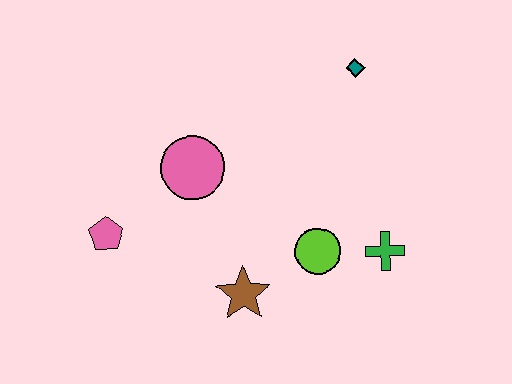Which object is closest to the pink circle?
The pink pentagon is closest to the pink circle.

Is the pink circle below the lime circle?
No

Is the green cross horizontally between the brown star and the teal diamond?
No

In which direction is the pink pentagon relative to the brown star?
The pink pentagon is to the left of the brown star.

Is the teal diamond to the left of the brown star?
No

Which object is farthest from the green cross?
The pink pentagon is farthest from the green cross.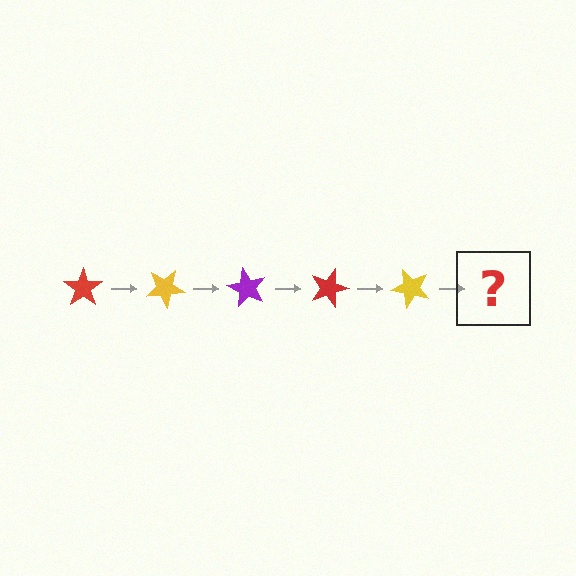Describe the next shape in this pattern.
It should be a purple star, rotated 150 degrees from the start.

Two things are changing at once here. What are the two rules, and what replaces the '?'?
The two rules are that it rotates 30 degrees each step and the color cycles through red, yellow, and purple. The '?' should be a purple star, rotated 150 degrees from the start.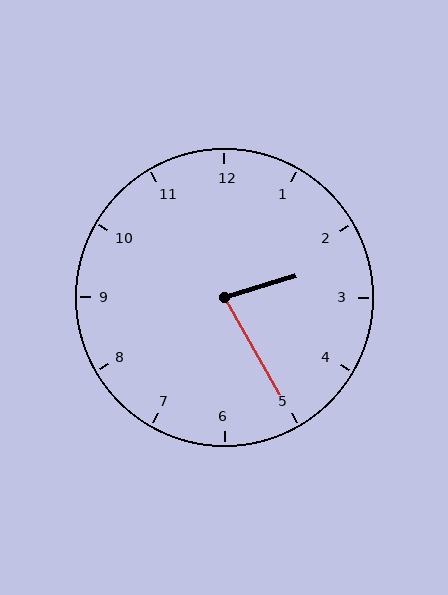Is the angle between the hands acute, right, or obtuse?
It is acute.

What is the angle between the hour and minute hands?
Approximately 78 degrees.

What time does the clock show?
2:25.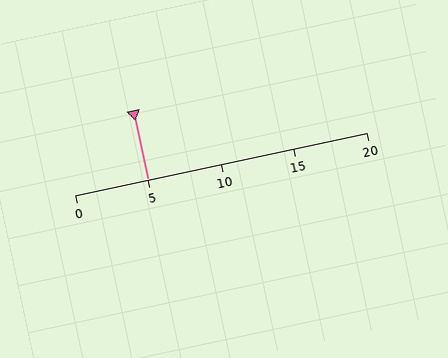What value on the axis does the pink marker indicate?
The marker indicates approximately 5.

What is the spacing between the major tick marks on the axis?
The major ticks are spaced 5 apart.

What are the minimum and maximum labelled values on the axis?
The axis runs from 0 to 20.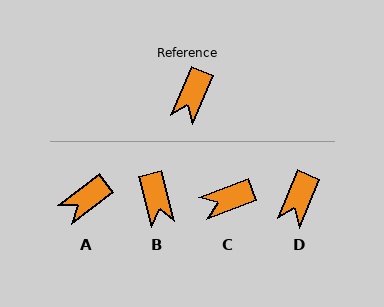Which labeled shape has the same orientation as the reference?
D.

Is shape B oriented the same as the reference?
No, it is off by about 37 degrees.